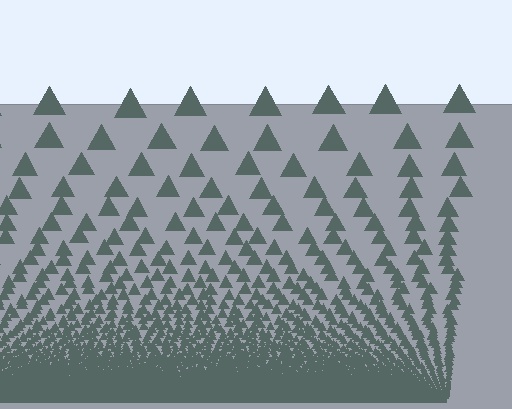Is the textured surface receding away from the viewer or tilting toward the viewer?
The surface appears to tilt toward the viewer. Texture elements get larger and sparser toward the top.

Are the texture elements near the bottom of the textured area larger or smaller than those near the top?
Smaller. The gradient is inverted — elements near the bottom are smaller and denser.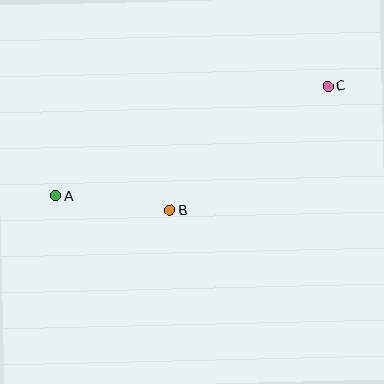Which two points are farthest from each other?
Points A and C are farthest from each other.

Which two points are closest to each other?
Points A and B are closest to each other.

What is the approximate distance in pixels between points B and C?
The distance between B and C is approximately 201 pixels.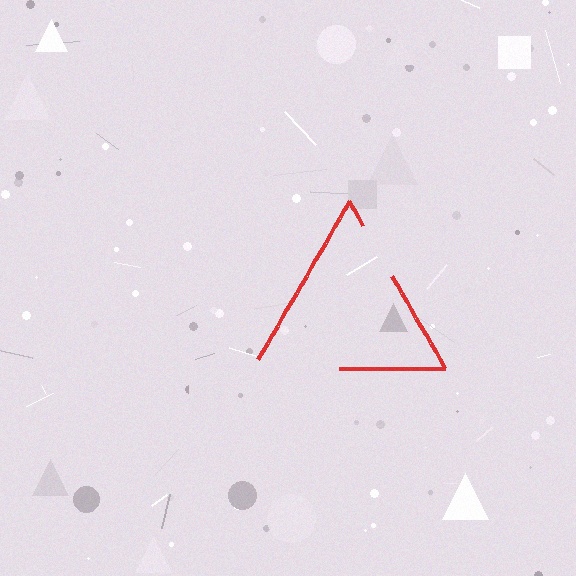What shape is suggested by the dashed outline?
The dashed outline suggests a triangle.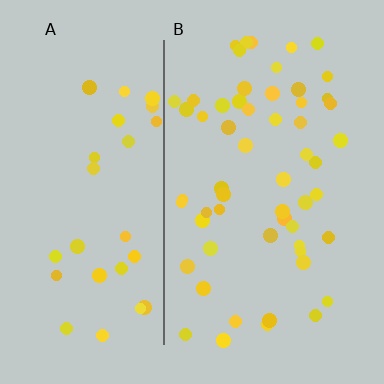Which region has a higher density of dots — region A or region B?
B (the right).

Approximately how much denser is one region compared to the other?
Approximately 1.9× — region B over region A.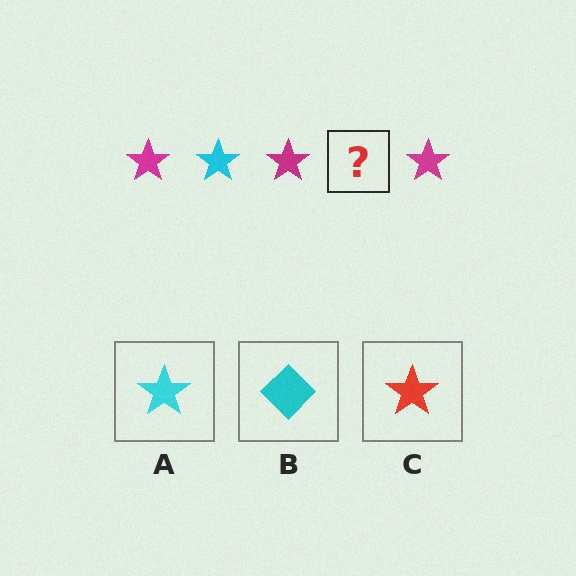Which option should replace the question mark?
Option A.